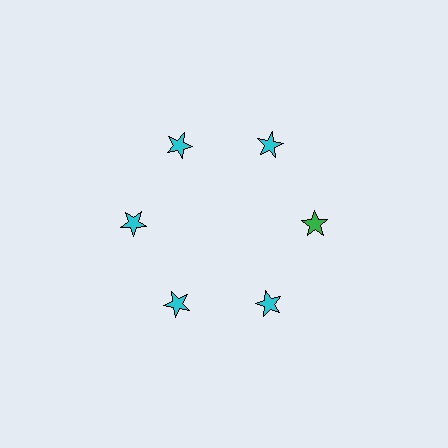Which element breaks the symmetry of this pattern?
The green star at roughly the 3 o'clock position breaks the symmetry. All other shapes are cyan stars.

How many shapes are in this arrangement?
There are 6 shapes arranged in a ring pattern.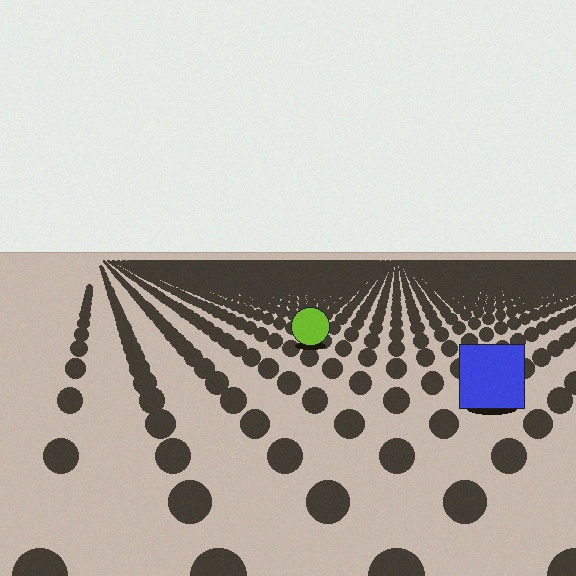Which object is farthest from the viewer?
The lime circle is farthest from the viewer. It appears smaller and the ground texture around it is denser.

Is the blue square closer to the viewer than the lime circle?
Yes. The blue square is closer — you can tell from the texture gradient: the ground texture is coarser near it.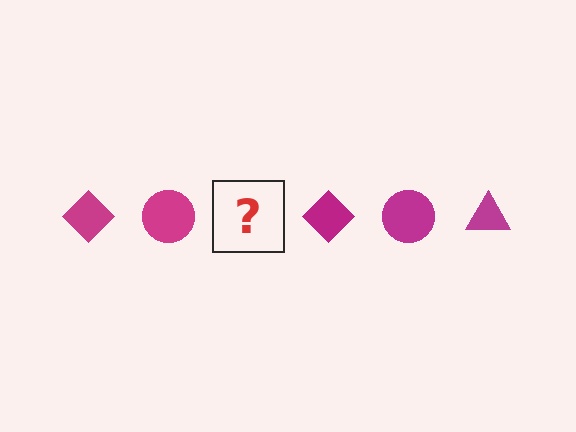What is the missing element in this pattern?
The missing element is a magenta triangle.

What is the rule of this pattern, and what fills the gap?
The rule is that the pattern cycles through diamond, circle, triangle shapes in magenta. The gap should be filled with a magenta triangle.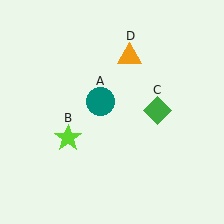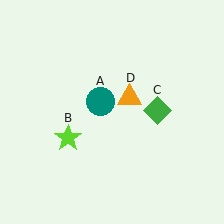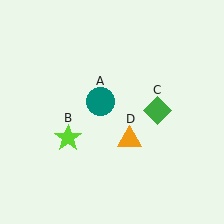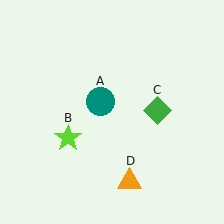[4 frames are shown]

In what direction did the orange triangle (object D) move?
The orange triangle (object D) moved down.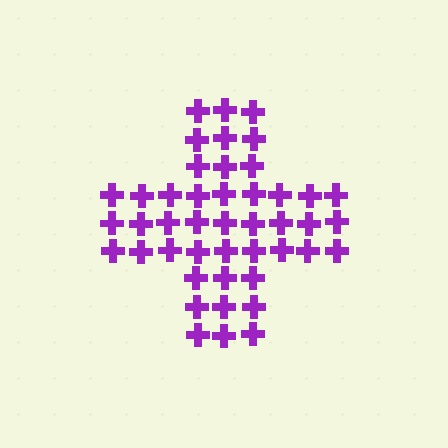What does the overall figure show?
The overall figure shows a cross.